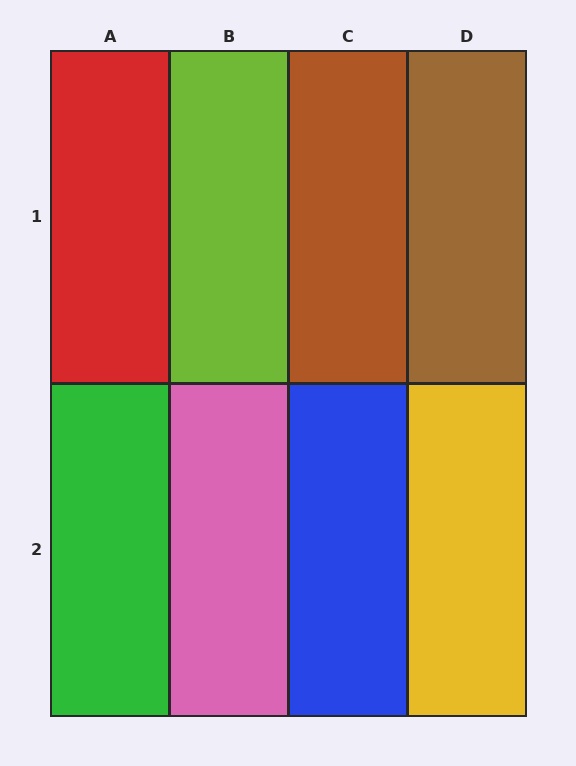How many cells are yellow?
1 cell is yellow.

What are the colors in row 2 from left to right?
Green, pink, blue, yellow.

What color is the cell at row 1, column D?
Brown.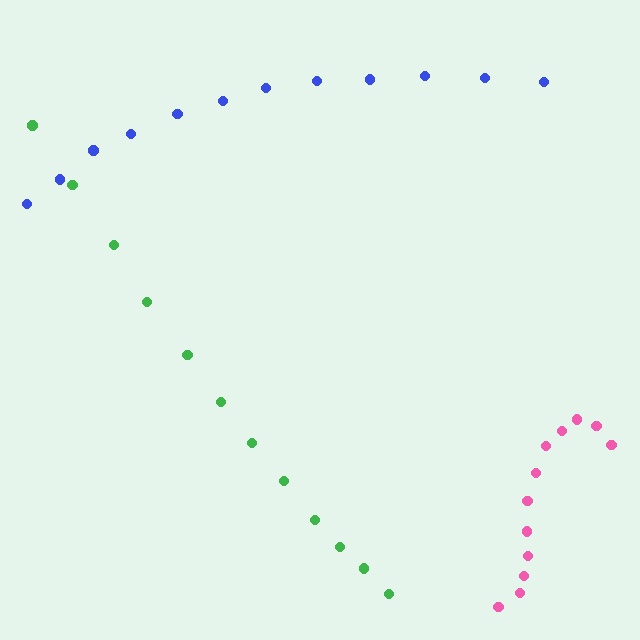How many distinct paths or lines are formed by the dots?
There are 3 distinct paths.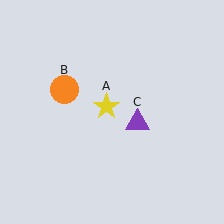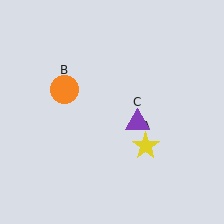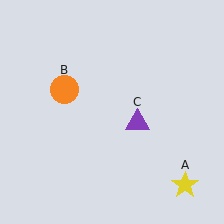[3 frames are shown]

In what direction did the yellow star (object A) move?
The yellow star (object A) moved down and to the right.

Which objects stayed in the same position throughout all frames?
Orange circle (object B) and purple triangle (object C) remained stationary.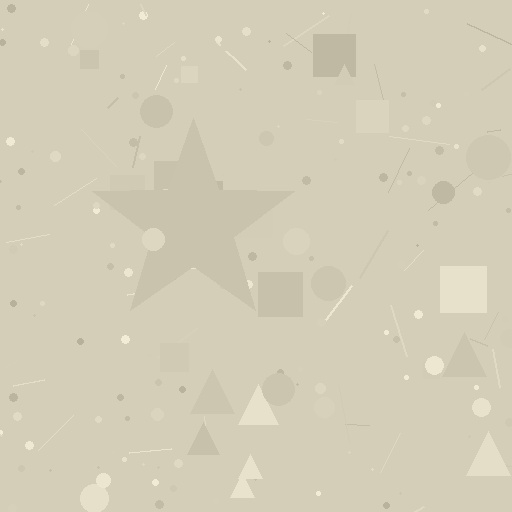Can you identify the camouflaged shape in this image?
The camouflaged shape is a star.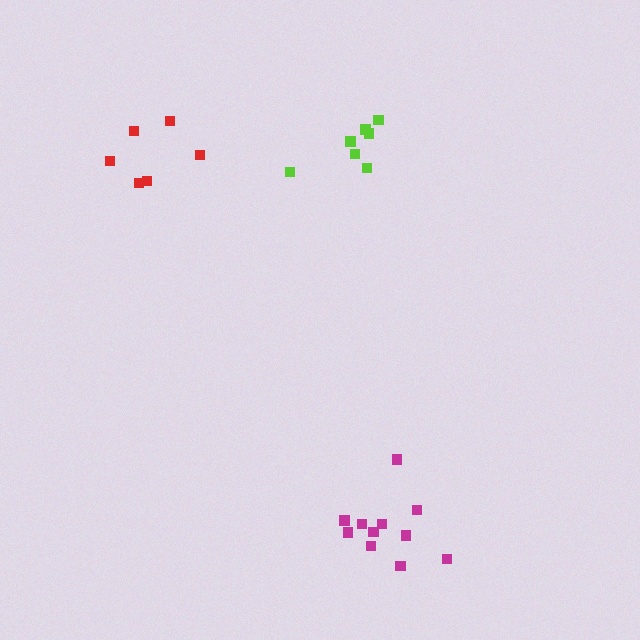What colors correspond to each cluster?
The clusters are colored: magenta, lime, red.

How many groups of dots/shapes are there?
There are 3 groups.